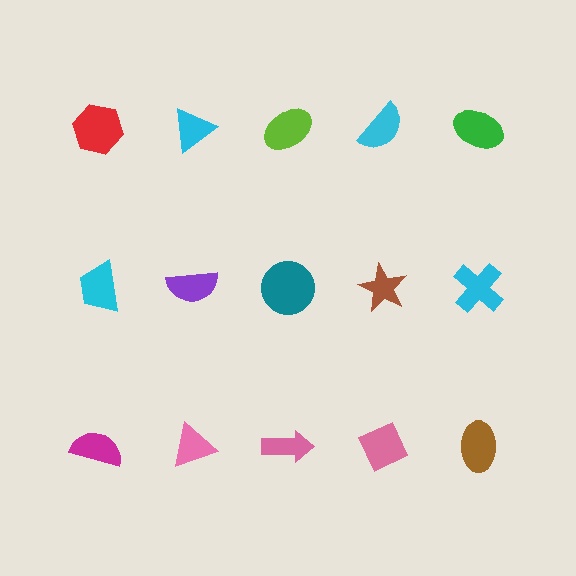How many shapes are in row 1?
5 shapes.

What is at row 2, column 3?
A teal circle.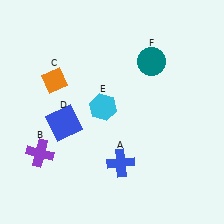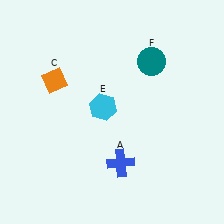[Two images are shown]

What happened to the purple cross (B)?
The purple cross (B) was removed in Image 2. It was in the bottom-left area of Image 1.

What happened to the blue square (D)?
The blue square (D) was removed in Image 2. It was in the bottom-left area of Image 1.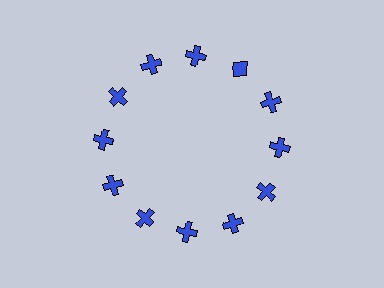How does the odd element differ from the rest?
It has a different shape: diamond instead of cross.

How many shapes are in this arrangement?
There are 12 shapes arranged in a ring pattern.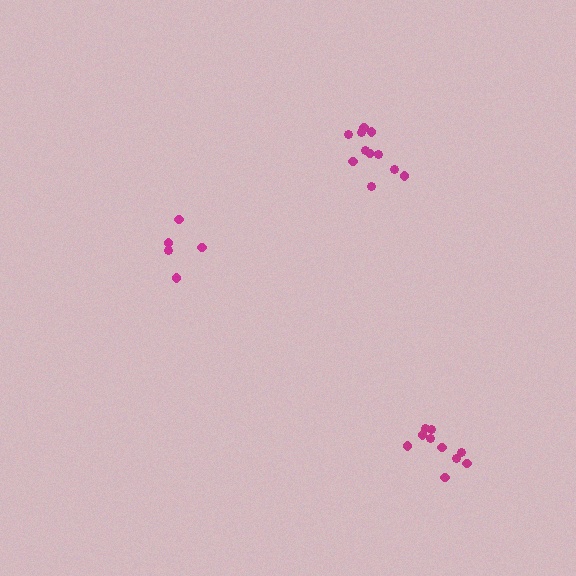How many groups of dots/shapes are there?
There are 3 groups.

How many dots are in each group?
Group 1: 11 dots, Group 2: 10 dots, Group 3: 5 dots (26 total).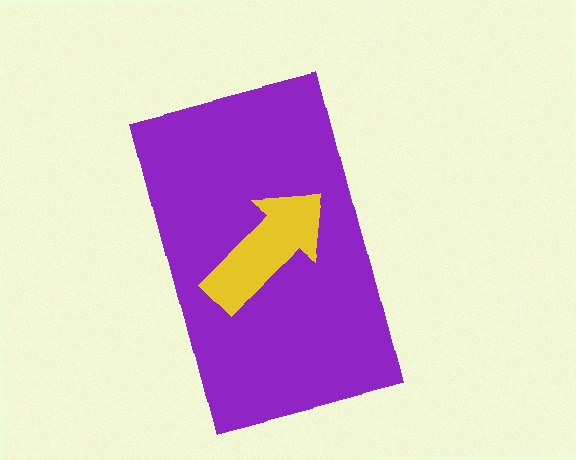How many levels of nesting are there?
2.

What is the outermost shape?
The purple rectangle.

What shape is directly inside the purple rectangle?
The yellow arrow.